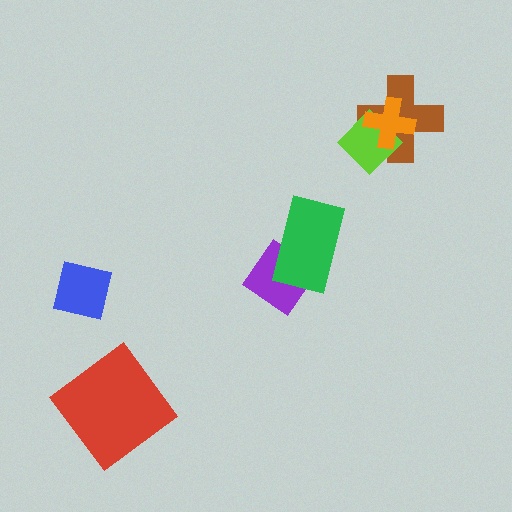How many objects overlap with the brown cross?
2 objects overlap with the brown cross.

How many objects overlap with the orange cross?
2 objects overlap with the orange cross.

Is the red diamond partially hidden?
No, no other shape covers it.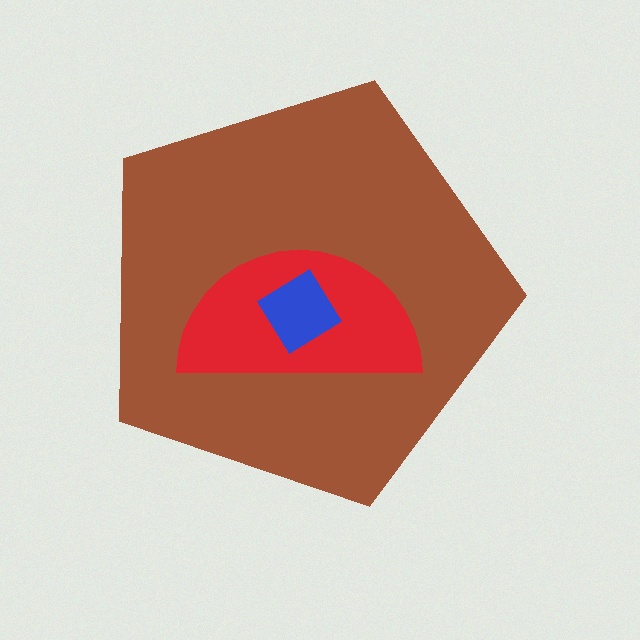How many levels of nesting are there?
3.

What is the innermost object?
The blue diamond.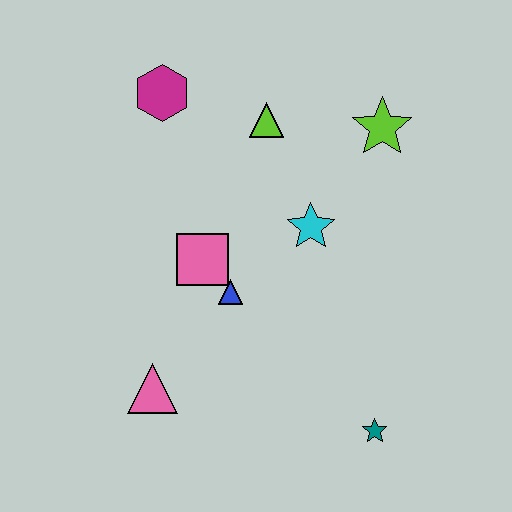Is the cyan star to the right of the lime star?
No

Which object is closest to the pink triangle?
The blue triangle is closest to the pink triangle.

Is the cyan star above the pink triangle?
Yes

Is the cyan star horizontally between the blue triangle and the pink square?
No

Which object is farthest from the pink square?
The teal star is farthest from the pink square.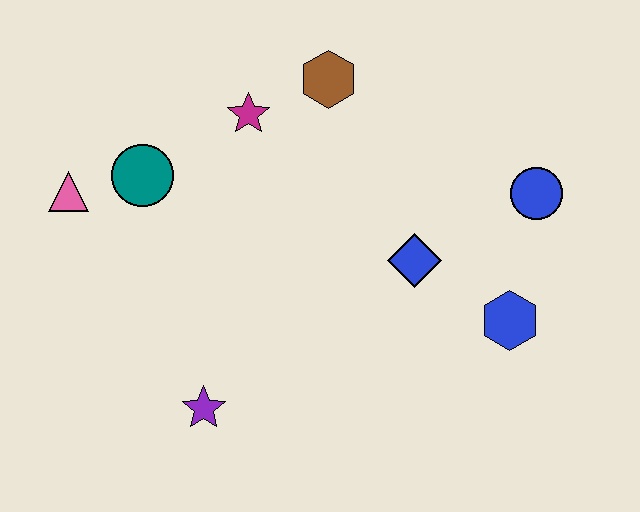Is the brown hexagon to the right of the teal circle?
Yes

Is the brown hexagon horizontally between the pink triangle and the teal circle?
No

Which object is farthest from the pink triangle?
The blue circle is farthest from the pink triangle.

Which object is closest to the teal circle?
The pink triangle is closest to the teal circle.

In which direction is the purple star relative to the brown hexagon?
The purple star is below the brown hexagon.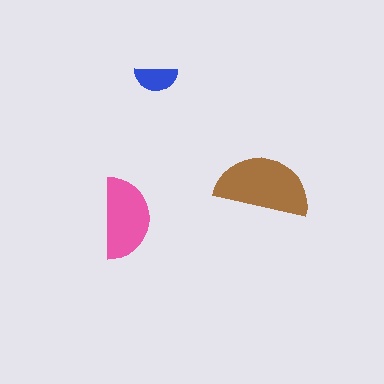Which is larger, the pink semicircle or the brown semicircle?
The brown one.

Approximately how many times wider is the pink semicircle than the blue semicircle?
About 2 times wider.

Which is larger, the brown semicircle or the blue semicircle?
The brown one.